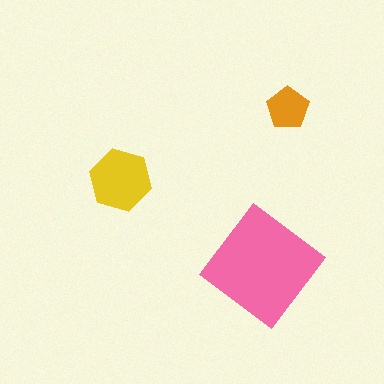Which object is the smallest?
The orange pentagon.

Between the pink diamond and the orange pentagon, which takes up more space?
The pink diamond.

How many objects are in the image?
There are 3 objects in the image.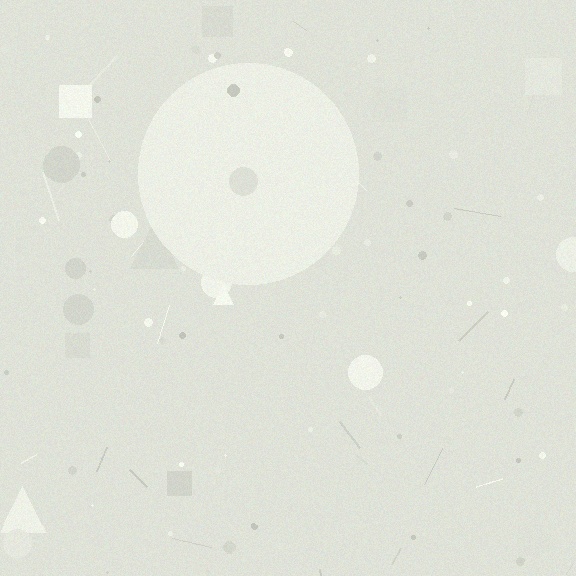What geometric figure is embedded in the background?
A circle is embedded in the background.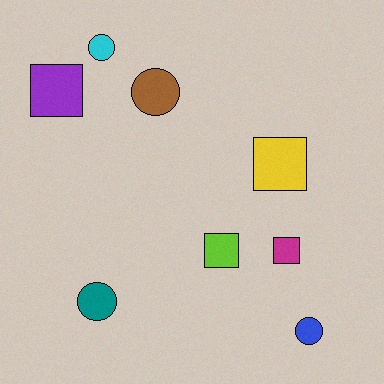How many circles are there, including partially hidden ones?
There are 4 circles.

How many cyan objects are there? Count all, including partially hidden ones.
There is 1 cyan object.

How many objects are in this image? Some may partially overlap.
There are 8 objects.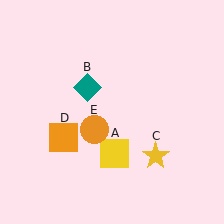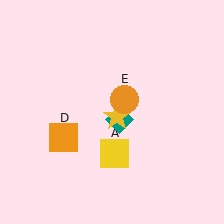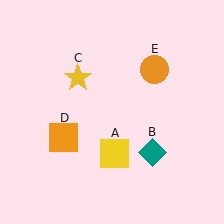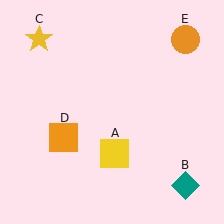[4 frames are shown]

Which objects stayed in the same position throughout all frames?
Yellow square (object A) and orange square (object D) remained stationary.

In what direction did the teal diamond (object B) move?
The teal diamond (object B) moved down and to the right.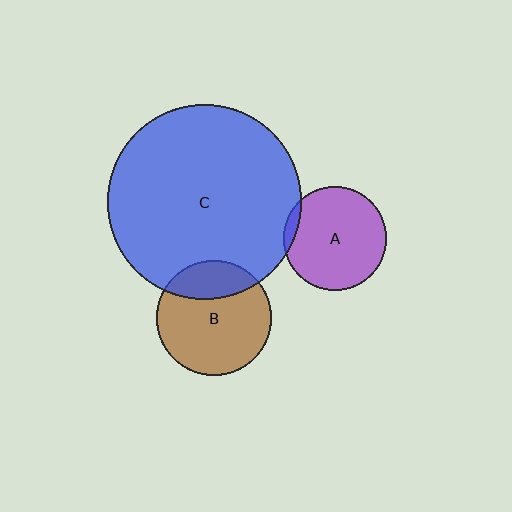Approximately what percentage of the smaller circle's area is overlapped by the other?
Approximately 25%.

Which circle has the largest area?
Circle C (blue).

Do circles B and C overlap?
Yes.